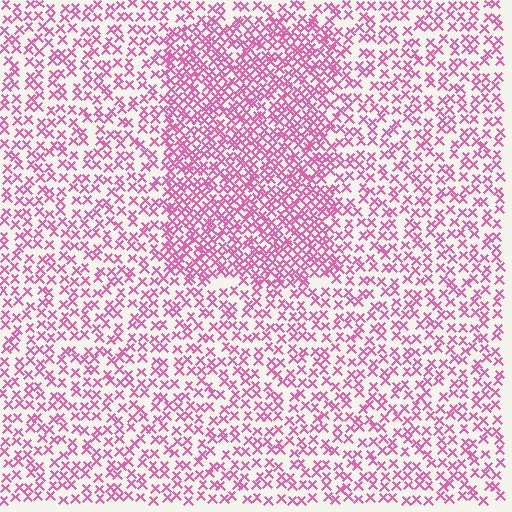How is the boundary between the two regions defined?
The boundary is defined by a change in element density (approximately 1.9x ratio). All elements are the same color, size, and shape.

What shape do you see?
I see a rectangle.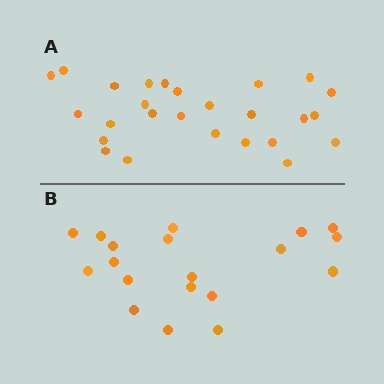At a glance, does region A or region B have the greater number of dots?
Region A (the top region) has more dots.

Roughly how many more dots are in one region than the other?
Region A has roughly 8 or so more dots than region B.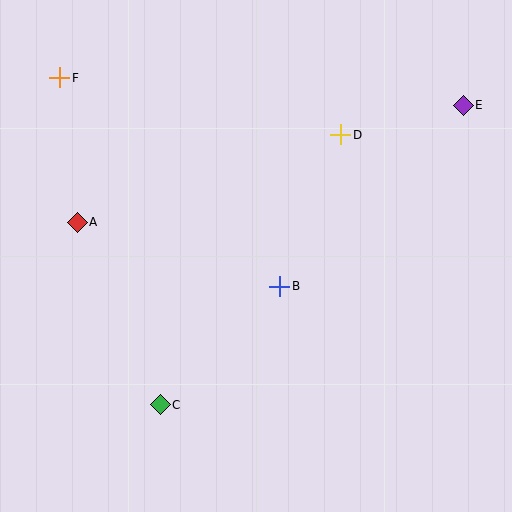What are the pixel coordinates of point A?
Point A is at (77, 222).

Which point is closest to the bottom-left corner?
Point C is closest to the bottom-left corner.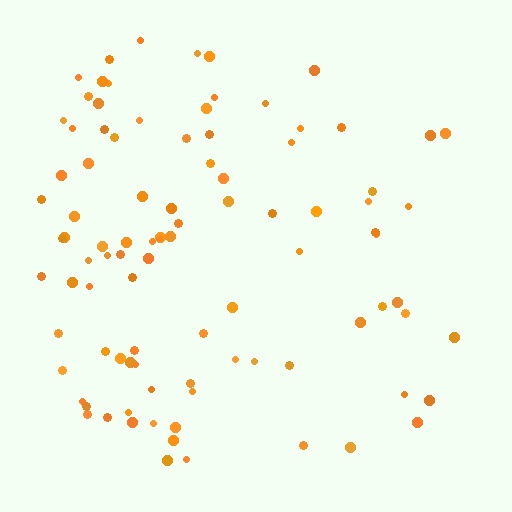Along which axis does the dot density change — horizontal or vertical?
Horizontal.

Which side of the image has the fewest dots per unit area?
The right.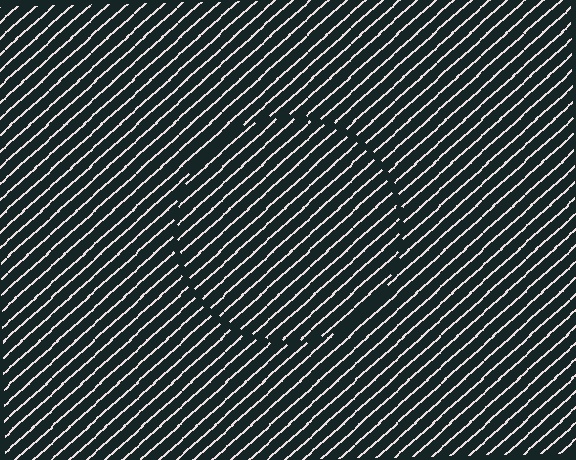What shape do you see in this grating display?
An illusory circle. The interior of the shape contains the same grating, shifted by half a period — the contour is defined by the phase discontinuity where line-ends from the inner and outer gratings abut.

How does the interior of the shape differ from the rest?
The interior of the shape contains the same grating, shifted by half a period — the contour is defined by the phase discontinuity where line-ends from the inner and outer gratings abut.